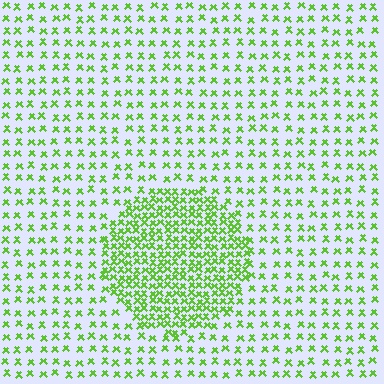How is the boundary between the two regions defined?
The boundary is defined by a change in element density (approximately 2.5x ratio). All elements are the same color, size, and shape.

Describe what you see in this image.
The image contains small lime elements arranged at two different densities. A circle-shaped region is visible where the elements are more densely packed than the surrounding area.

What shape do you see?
I see a circle.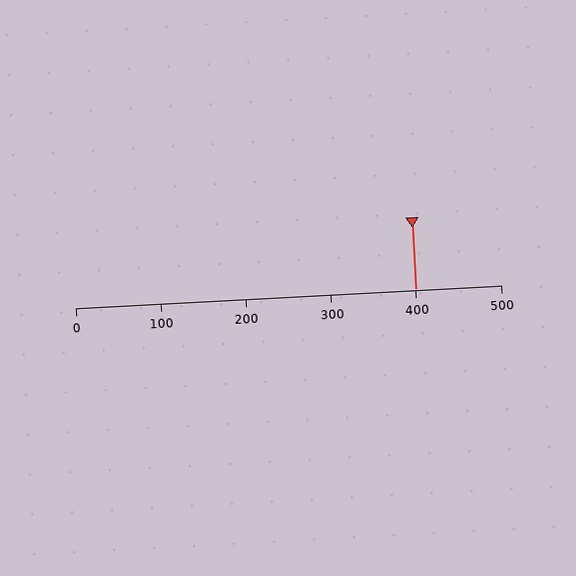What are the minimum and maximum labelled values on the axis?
The axis runs from 0 to 500.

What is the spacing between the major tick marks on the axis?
The major ticks are spaced 100 apart.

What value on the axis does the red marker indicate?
The marker indicates approximately 400.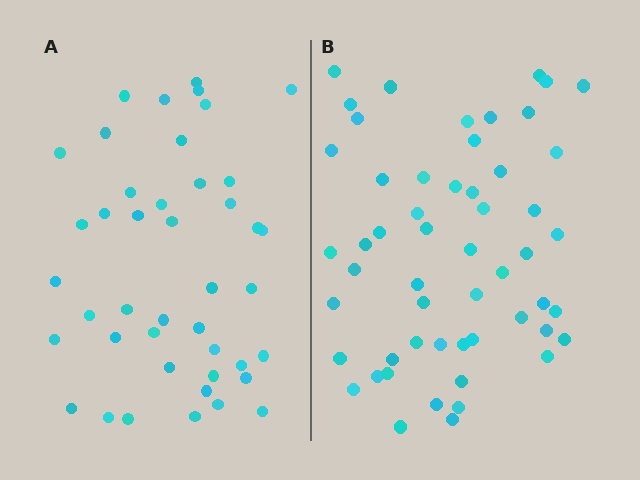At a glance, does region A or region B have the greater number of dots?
Region B (the right region) has more dots.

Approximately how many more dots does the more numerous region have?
Region B has roughly 12 or so more dots than region A.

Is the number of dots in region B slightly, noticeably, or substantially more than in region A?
Region B has noticeably more, but not dramatically so. The ratio is roughly 1.3 to 1.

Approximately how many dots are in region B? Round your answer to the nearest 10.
About 50 dots. (The exact count is 54, which rounds to 50.)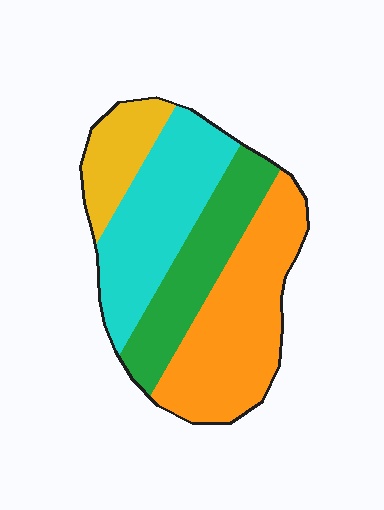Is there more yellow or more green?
Green.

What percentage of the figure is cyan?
Cyan covers around 30% of the figure.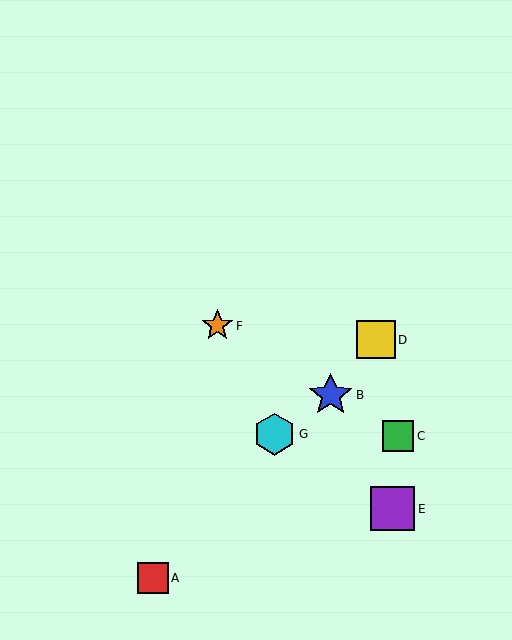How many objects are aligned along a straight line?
3 objects (B, C, F) are aligned along a straight line.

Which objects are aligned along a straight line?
Objects B, C, F are aligned along a straight line.